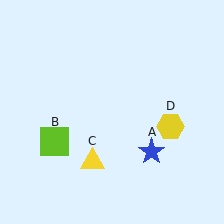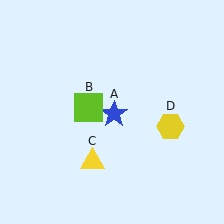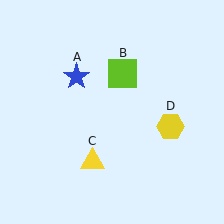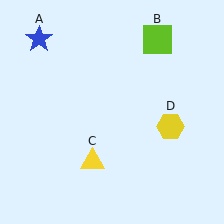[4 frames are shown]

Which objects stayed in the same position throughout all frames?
Yellow triangle (object C) and yellow hexagon (object D) remained stationary.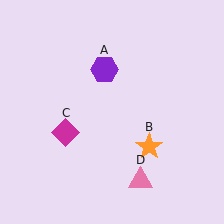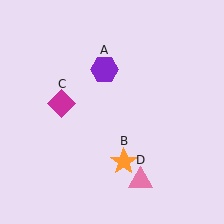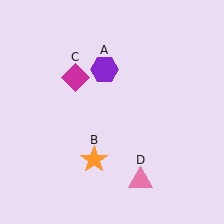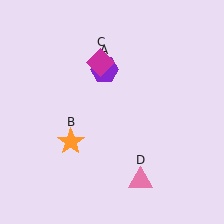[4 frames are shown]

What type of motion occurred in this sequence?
The orange star (object B), magenta diamond (object C) rotated clockwise around the center of the scene.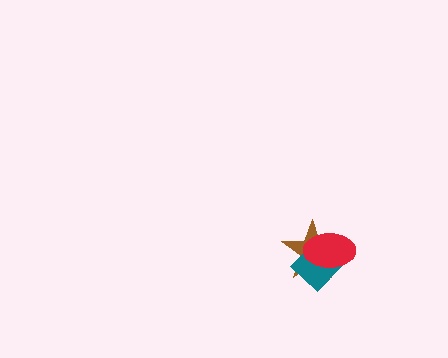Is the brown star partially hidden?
Yes, it is partially covered by another shape.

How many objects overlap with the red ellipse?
2 objects overlap with the red ellipse.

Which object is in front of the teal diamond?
The red ellipse is in front of the teal diamond.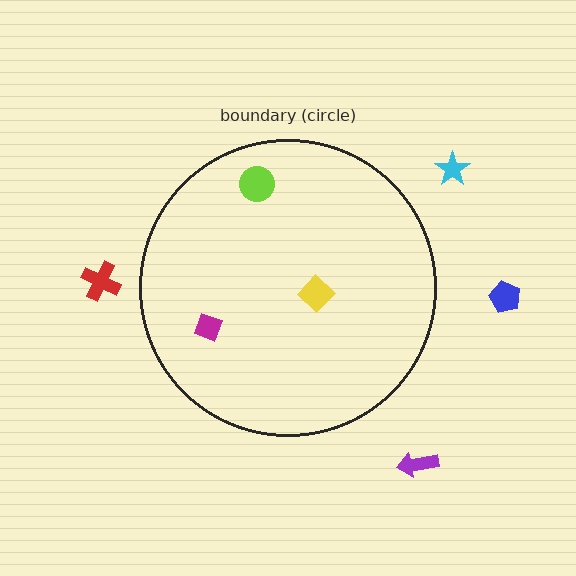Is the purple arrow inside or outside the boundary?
Outside.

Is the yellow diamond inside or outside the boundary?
Inside.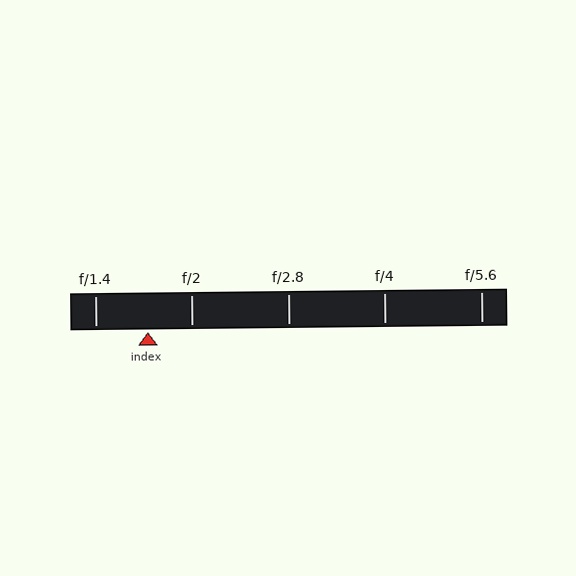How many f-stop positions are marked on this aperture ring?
There are 5 f-stop positions marked.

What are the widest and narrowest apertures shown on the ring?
The widest aperture shown is f/1.4 and the narrowest is f/5.6.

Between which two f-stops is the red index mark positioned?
The index mark is between f/1.4 and f/2.